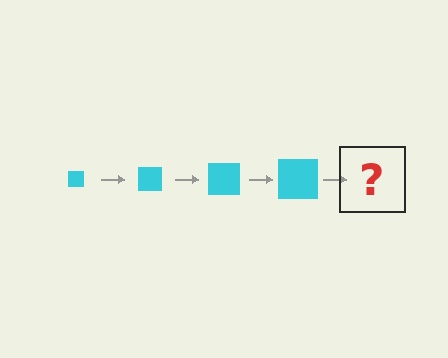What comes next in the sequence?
The next element should be a cyan square, larger than the previous one.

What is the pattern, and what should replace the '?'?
The pattern is that the square gets progressively larger each step. The '?' should be a cyan square, larger than the previous one.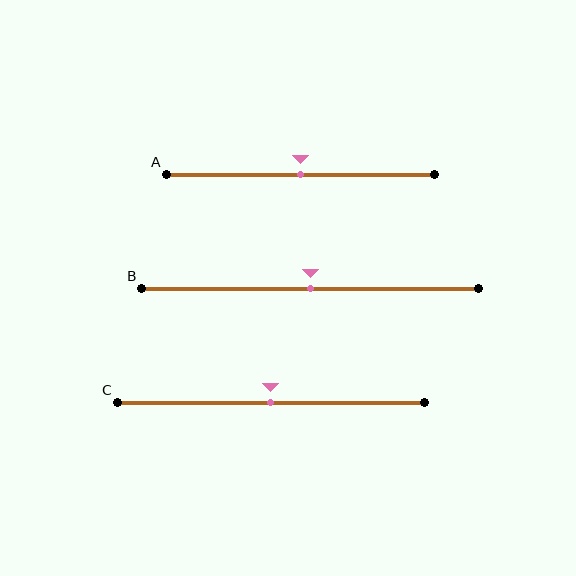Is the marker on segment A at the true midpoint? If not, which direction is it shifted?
Yes, the marker on segment A is at the true midpoint.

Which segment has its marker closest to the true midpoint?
Segment A has its marker closest to the true midpoint.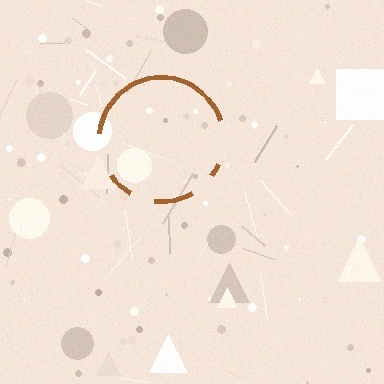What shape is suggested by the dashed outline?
The dashed outline suggests a circle.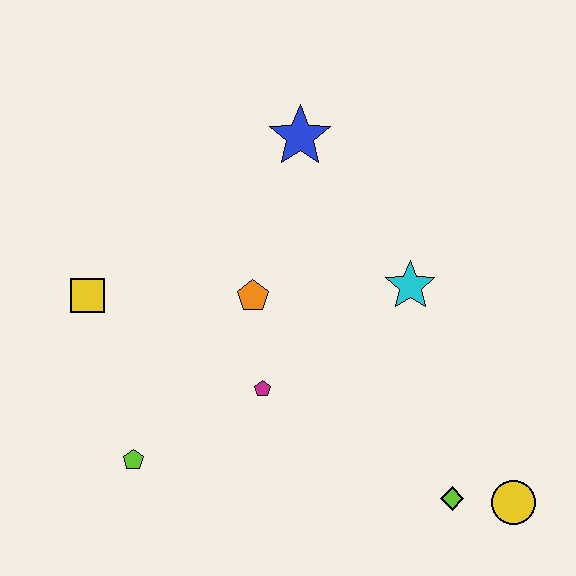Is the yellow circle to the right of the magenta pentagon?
Yes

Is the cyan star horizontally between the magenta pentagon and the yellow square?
No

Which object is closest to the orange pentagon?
The magenta pentagon is closest to the orange pentagon.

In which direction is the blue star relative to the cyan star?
The blue star is above the cyan star.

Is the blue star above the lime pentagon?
Yes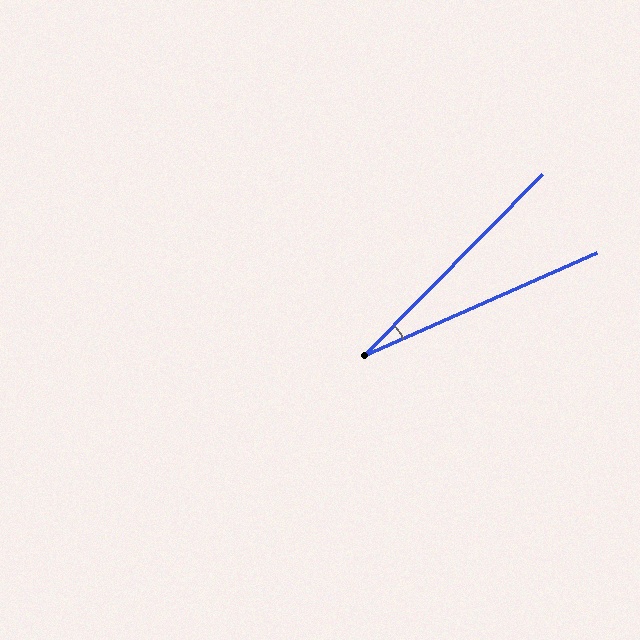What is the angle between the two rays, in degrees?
Approximately 22 degrees.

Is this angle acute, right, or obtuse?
It is acute.